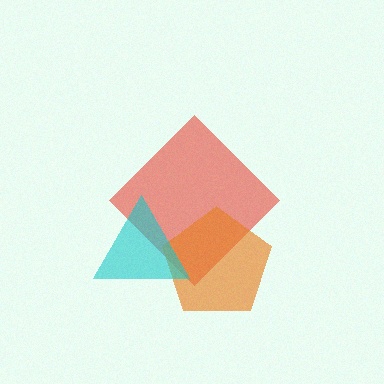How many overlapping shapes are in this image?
There are 3 overlapping shapes in the image.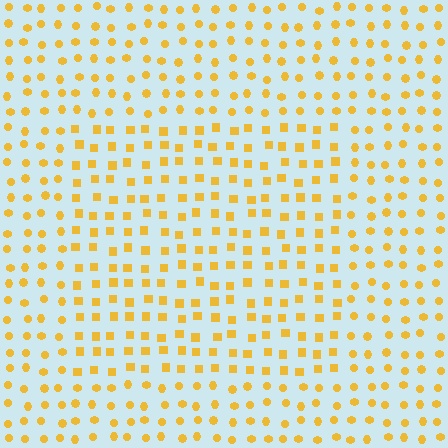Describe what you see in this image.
The image is filled with small yellow elements arranged in a uniform grid. A rectangle-shaped region contains squares, while the surrounding area contains circles. The boundary is defined purely by the change in element shape.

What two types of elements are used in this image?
The image uses squares inside the rectangle region and circles outside it.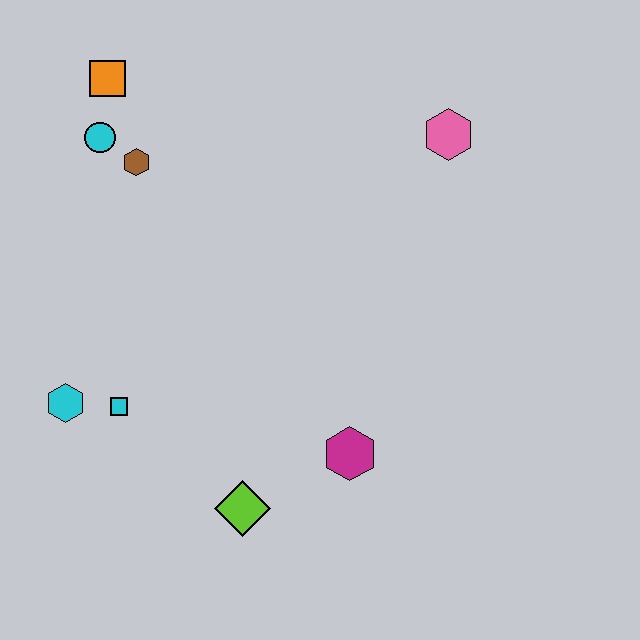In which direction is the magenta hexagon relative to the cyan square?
The magenta hexagon is to the right of the cyan square.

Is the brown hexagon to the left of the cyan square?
No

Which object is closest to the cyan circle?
The brown hexagon is closest to the cyan circle.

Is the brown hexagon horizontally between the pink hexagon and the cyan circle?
Yes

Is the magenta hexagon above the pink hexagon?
No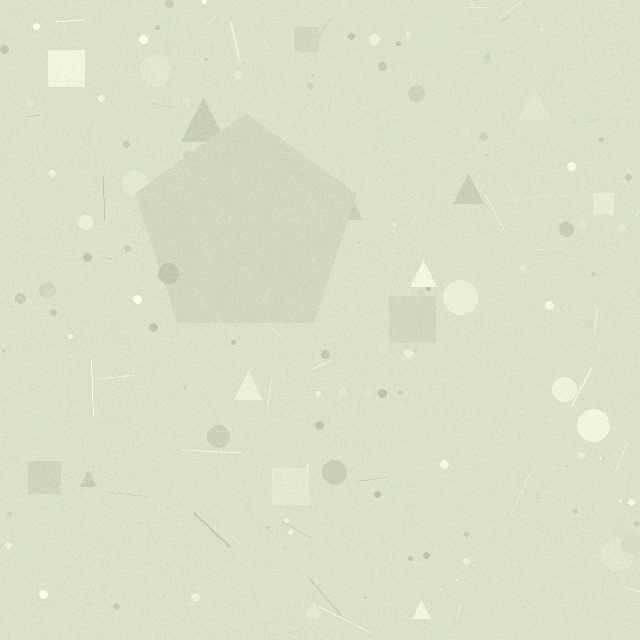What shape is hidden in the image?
A pentagon is hidden in the image.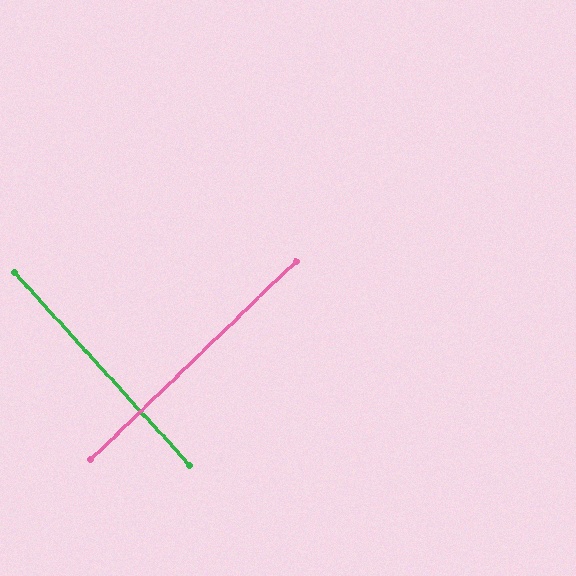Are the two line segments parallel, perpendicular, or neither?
Perpendicular — they meet at approximately 88°.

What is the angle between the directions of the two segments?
Approximately 88 degrees.